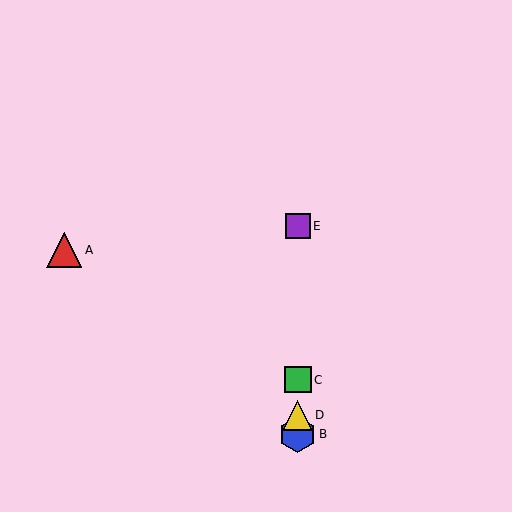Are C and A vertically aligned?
No, C is at x≈298 and A is at x≈64.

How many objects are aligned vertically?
4 objects (B, C, D, E) are aligned vertically.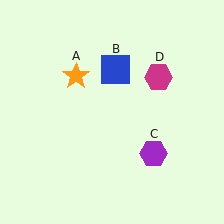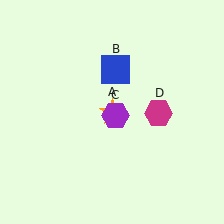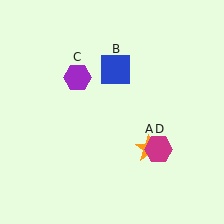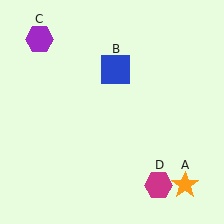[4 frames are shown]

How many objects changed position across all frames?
3 objects changed position: orange star (object A), purple hexagon (object C), magenta hexagon (object D).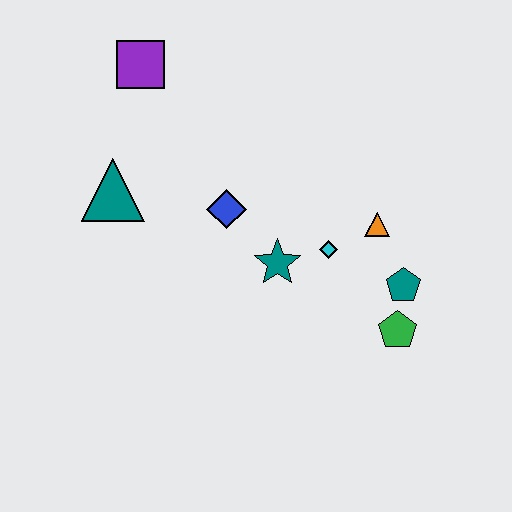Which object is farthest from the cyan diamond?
The purple square is farthest from the cyan diamond.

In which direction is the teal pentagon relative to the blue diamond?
The teal pentagon is to the right of the blue diamond.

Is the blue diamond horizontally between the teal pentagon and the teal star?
No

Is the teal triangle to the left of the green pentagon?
Yes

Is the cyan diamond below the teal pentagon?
No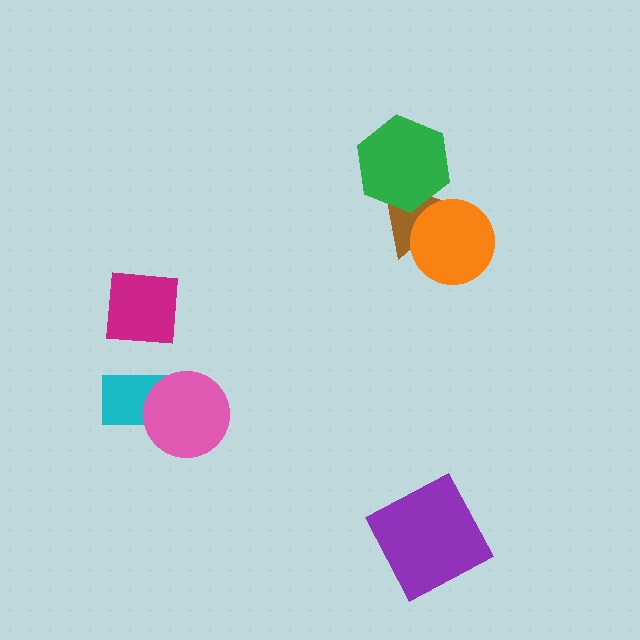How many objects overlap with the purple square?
0 objects overlap with the purple square.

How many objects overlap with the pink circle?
1 object overlaps with the pink circle.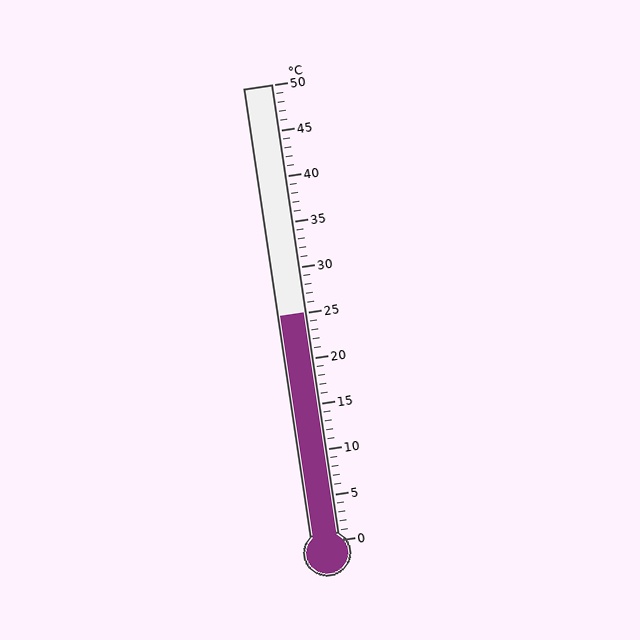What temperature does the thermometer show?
The thermometer shows approximately 25°C.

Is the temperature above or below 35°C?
The temperature is below 35°C.